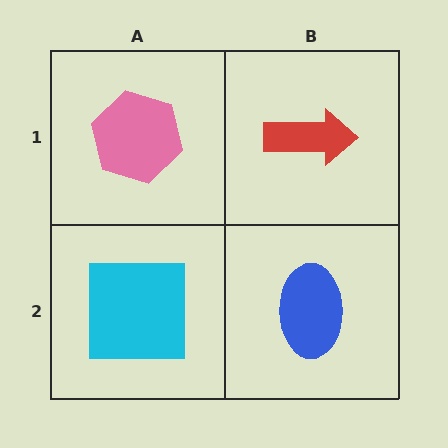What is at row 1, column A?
A pink hexagon.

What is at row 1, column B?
A red arrow.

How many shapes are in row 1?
2 shapes.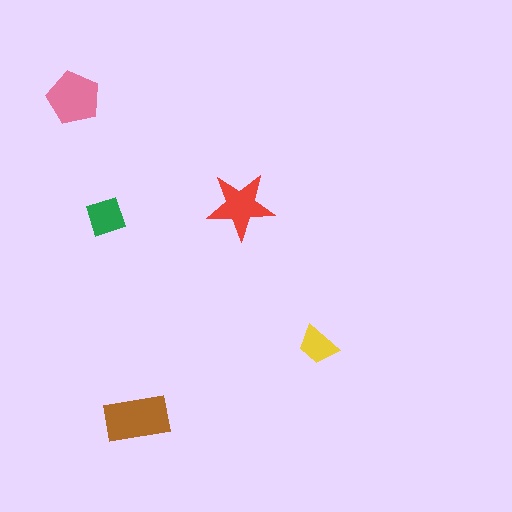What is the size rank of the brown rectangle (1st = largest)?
1st.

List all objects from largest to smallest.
The brown rectangle, the pink pentagon, the red star, the green diamond, the yellow trapezoid.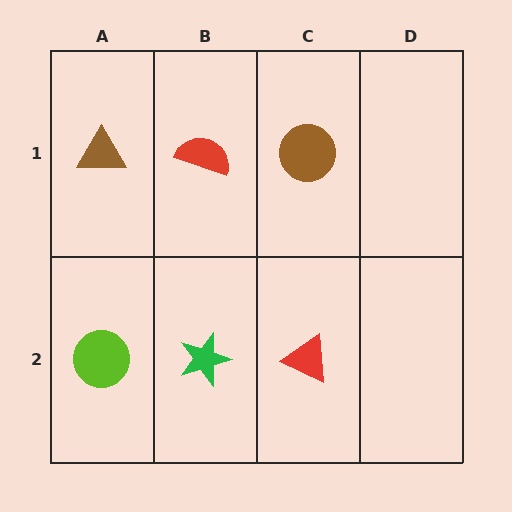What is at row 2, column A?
A lime circle.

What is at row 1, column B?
A red semicircle.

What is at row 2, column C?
A red triangle.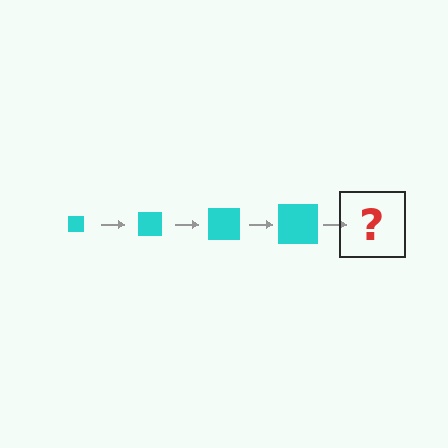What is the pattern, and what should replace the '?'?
The pattern is that the square gets progressively larger each step. The '?' should be a cyan square, larger than the previous one.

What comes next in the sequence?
The next element should be a cyan square, larger than the previous one.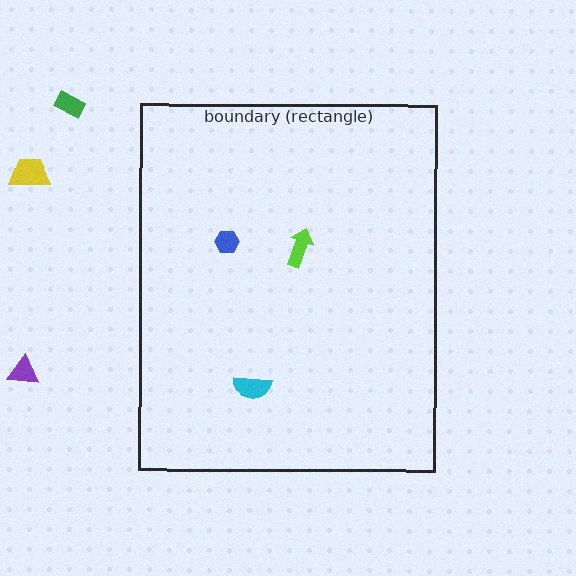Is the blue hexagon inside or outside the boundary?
Inside.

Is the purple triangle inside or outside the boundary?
Outside.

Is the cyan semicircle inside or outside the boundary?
Inside.